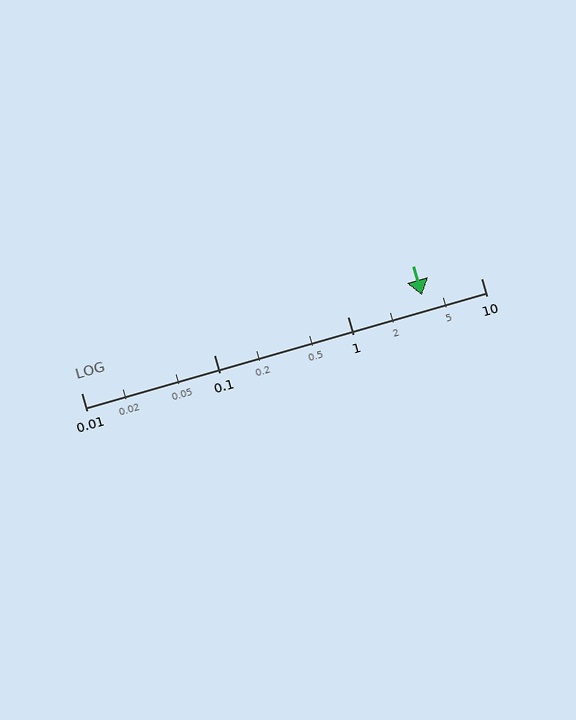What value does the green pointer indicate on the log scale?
The pointer indicates approximately 3.6.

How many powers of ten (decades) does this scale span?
The scale spans 3 decades, from 0.01 to 10.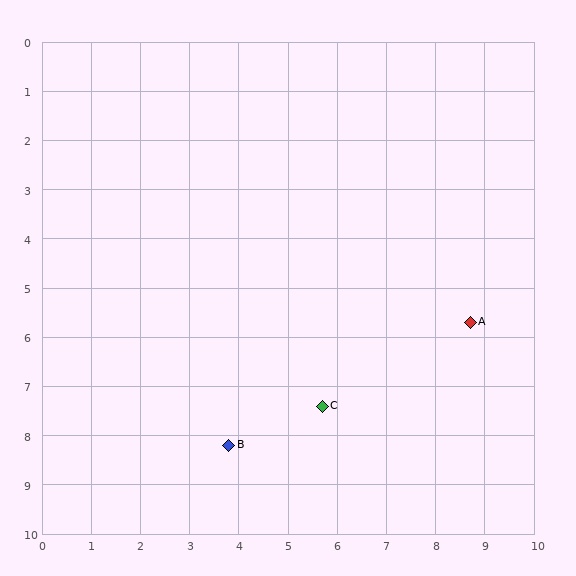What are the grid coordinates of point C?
Point C is at approximately (5.7, 7.4).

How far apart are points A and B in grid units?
Points A and B are about 5.5 grid units apart.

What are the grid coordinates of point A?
Point A is at approximately (8.7, 5.7).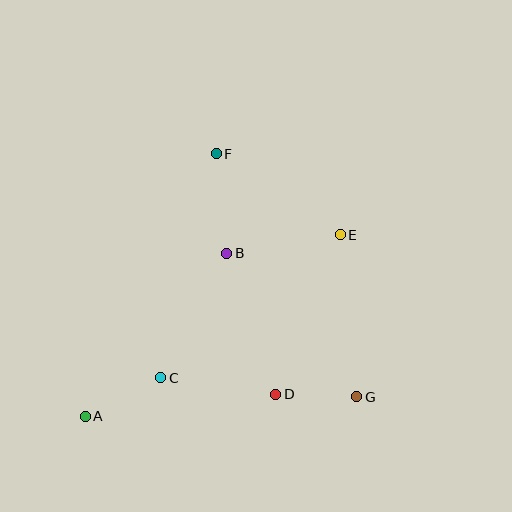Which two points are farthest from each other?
Points A and E are farthest from each other.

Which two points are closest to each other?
Points D and G are closest to each other.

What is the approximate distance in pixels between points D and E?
The distance between D and E is approximately 172 pixels.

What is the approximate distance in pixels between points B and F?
The distance between B and F is approximately 100 pixels.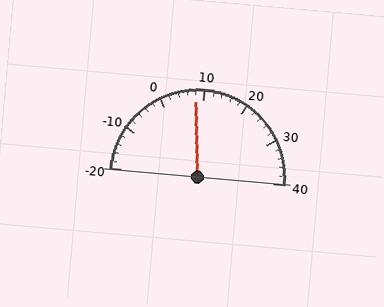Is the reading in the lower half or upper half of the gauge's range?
The reading is in the lower half of the range (-20 to 40).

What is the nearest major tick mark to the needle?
The nearest major tick mark is 10.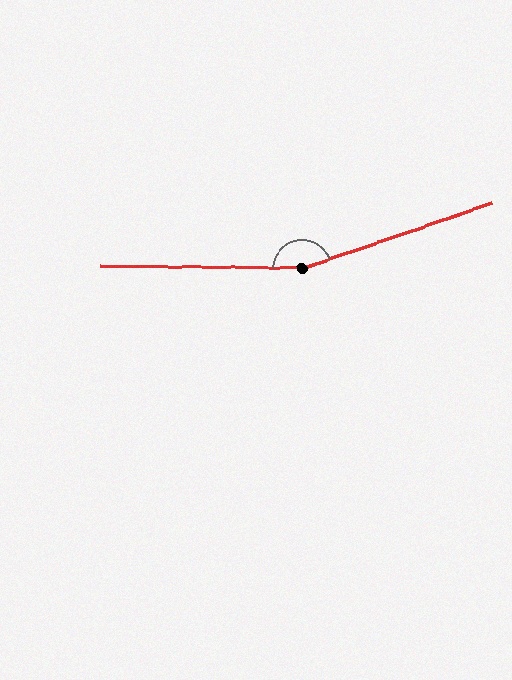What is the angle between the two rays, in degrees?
Approximately 160 degrees.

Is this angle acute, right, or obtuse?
It is obtuse.